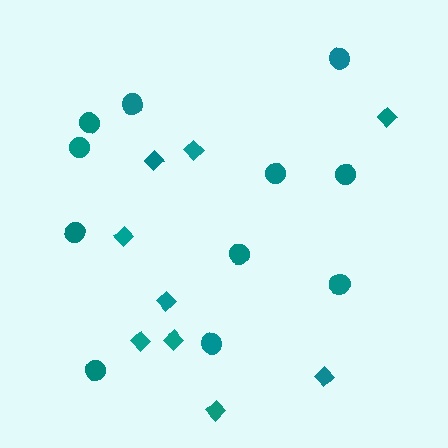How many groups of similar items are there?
There are 2 groups: one group of circles (11) and one group of diamonds (9).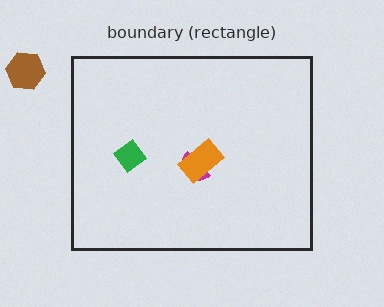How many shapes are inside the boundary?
3 inside, 1 outside.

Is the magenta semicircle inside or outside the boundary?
Inside.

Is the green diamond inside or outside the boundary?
Inside.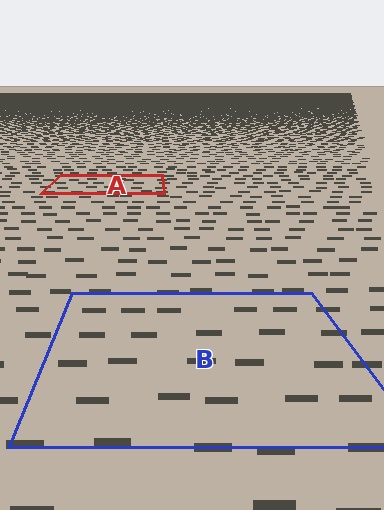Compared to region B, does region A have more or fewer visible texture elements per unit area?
Region A has more texture elements per unit area — they are packed more densely because it is farther away.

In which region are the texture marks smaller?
The texture marks are smaller in region A, because it is farther away.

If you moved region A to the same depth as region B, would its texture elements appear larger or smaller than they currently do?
They would appear larger. At a closer depth, the same texture elements are projected at a bigger on-screen size.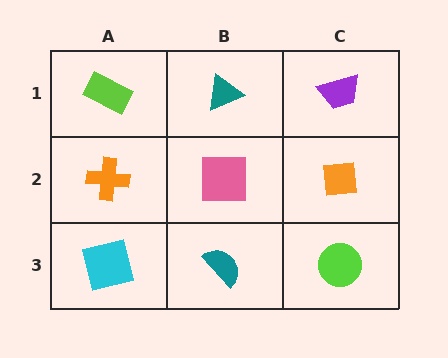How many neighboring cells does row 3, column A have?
2.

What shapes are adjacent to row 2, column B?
A teal triangle (row 1, column B), a teal semicircle (row 3, column B), an orange cross (row 2, column A), an orange square (row 2, column C).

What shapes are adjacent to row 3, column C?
An orange square (row 2, column C), a teal semicircle (row 3, column B).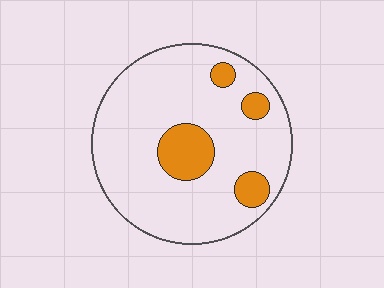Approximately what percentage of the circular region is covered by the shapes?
Approximately 15%.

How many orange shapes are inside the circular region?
4.